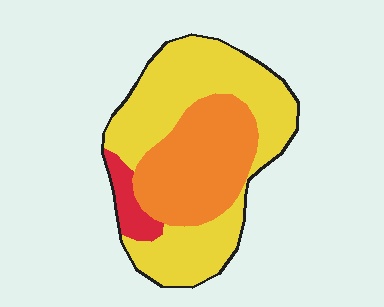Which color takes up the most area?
Yellow, at roughly 60%.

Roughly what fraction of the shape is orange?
Orange covers roughly 35% of the shape.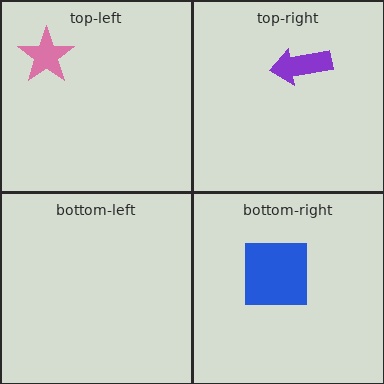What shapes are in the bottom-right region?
The blue square.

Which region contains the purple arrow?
The top-right region.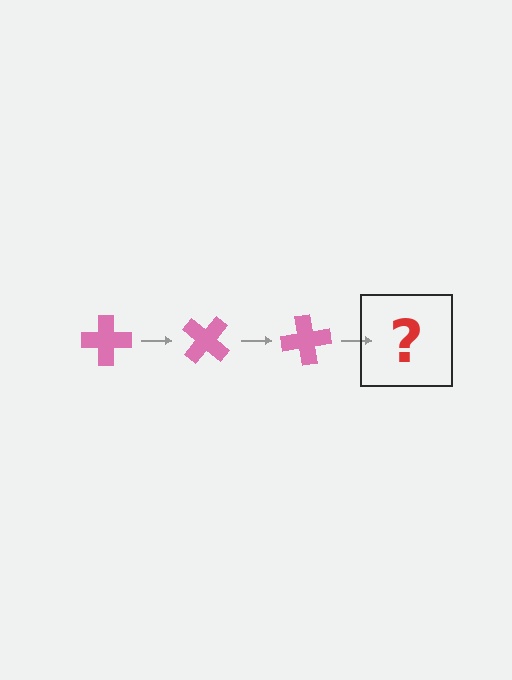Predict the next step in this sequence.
The next step is a pink cross rotated 120 degrees.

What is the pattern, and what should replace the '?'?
The pattern is that the cross rotates 40 degrees each step. The '?' should be a pink cross rotated 120 degrees.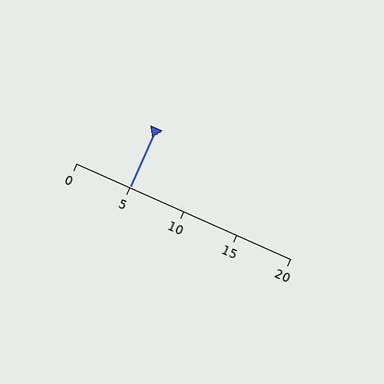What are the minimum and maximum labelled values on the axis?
The axis runs from 0 to 20.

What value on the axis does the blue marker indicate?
The marker indicates approximately 5.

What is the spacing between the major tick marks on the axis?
The major ticks are spaced 5 apart.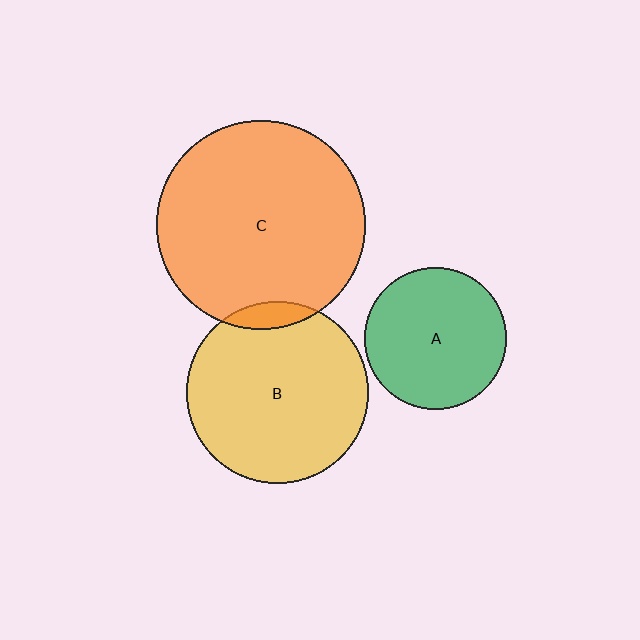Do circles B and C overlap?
Yes.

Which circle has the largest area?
Circle C (orange).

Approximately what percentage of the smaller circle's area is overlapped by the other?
Approximately 5%.